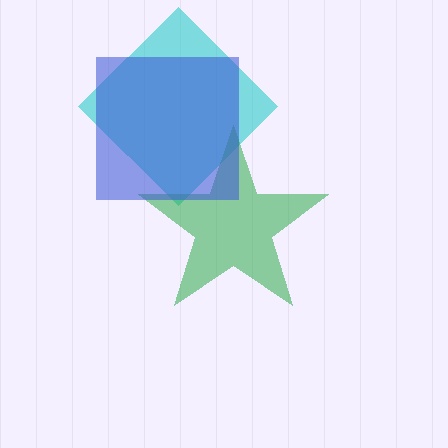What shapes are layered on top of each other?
The layered shapes are: a cyan diamond, a green star, a blue square.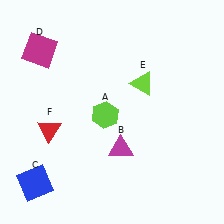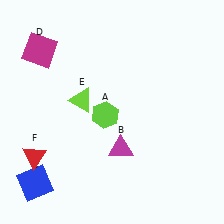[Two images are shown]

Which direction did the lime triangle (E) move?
The lime triangle (E) moved left.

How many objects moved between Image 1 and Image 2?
2 objects moved between the two images.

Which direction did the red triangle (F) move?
The red triangle (F) moved down.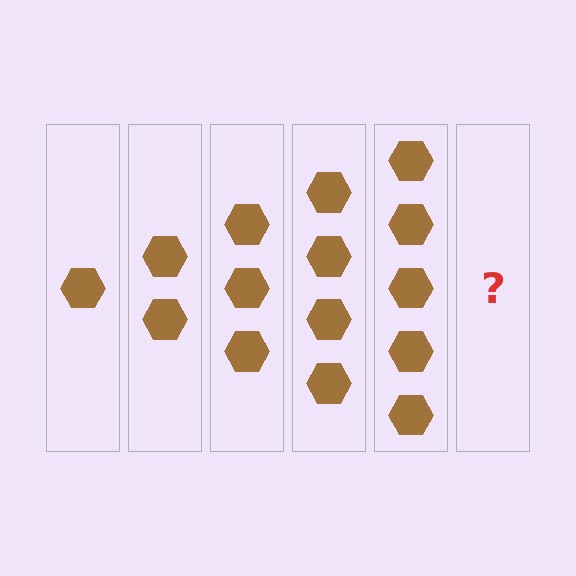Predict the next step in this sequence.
The next step is 6 hexagons.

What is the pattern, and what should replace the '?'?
The pattern is that each step adds one more hexagon. The '?' should be 6 hexagons.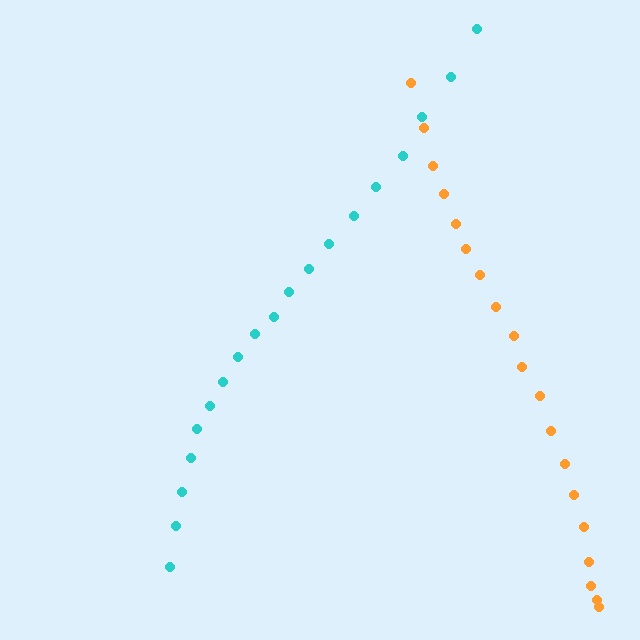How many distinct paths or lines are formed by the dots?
There are 2 distinct paths.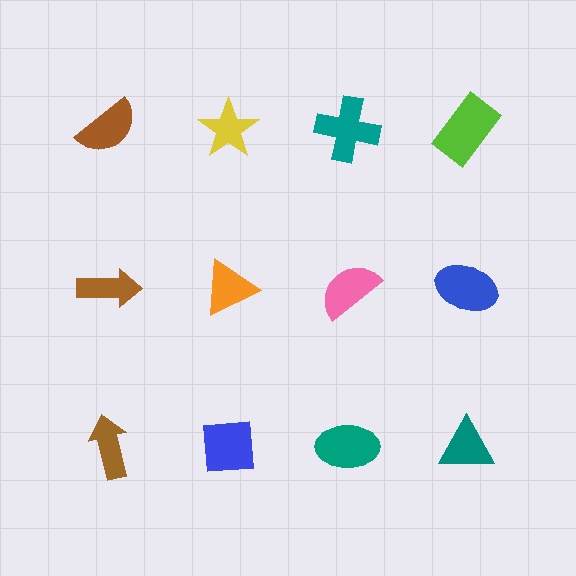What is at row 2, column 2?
An orange triangle.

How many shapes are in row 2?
4 shapes.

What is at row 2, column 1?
A brown arrow.